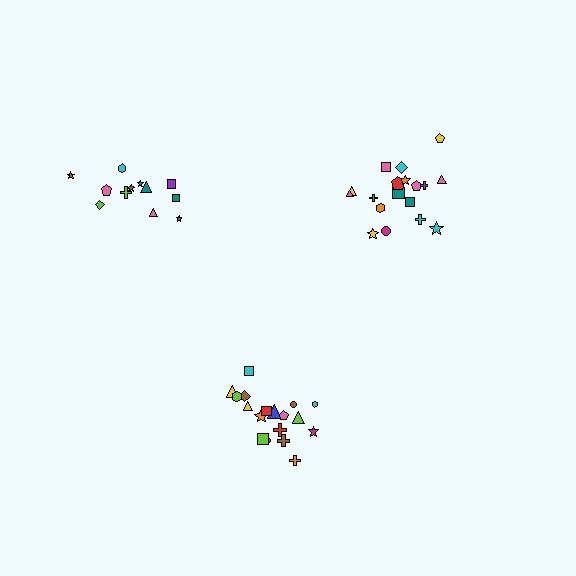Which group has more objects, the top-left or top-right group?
The top-right group.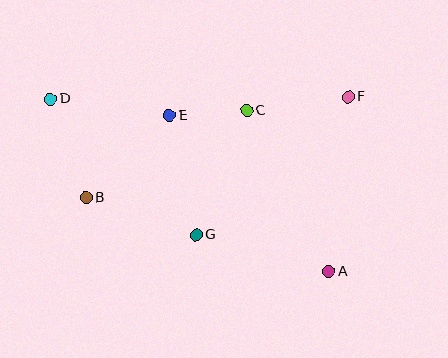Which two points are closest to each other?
Points C and E are closest to each other.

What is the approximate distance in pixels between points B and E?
The distance between B and E is approximately 118 pixels.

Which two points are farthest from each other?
Points A and D are farthest from each other.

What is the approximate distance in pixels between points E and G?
The distance between E and G is approximately 123 pixels.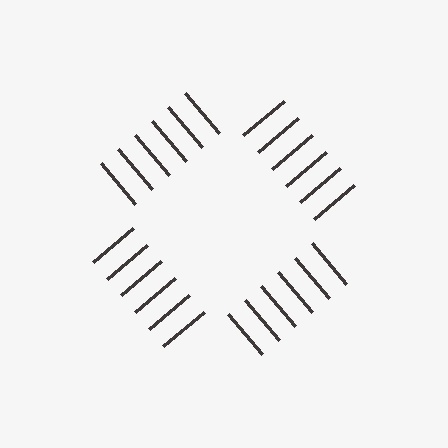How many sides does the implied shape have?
4 sides — the line-ends trace a square.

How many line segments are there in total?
24 — 6 along each of the 4 edges.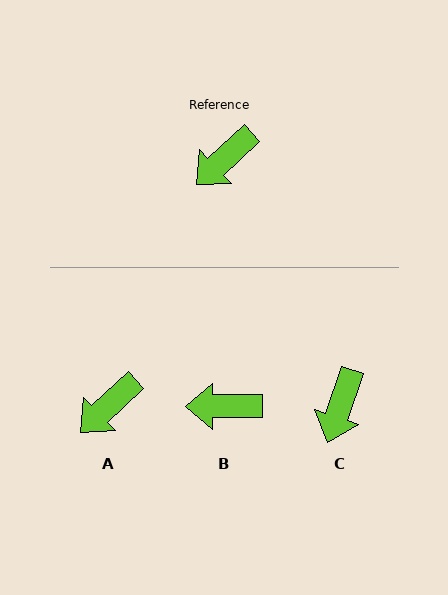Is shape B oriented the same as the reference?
No, it is off by about 43 degrees.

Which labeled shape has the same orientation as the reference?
A.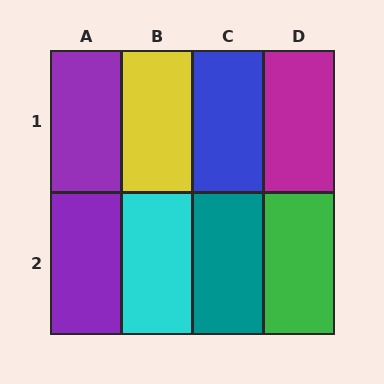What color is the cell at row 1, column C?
Blue.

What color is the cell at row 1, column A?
Purple.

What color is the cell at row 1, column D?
Magenta.